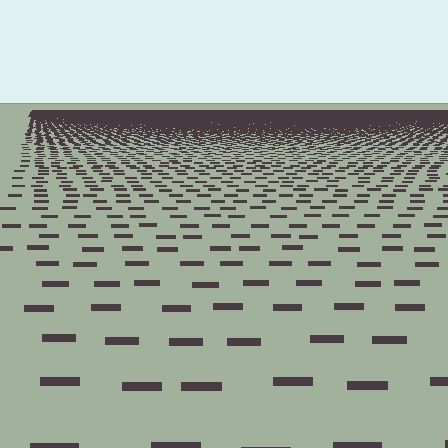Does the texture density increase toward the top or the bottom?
Density increases toward the top.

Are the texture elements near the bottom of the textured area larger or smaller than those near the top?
Larger. Near the bottom, elements are closer to the viewer and appear at a bigger on-screen size.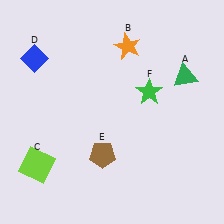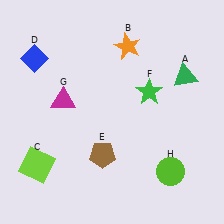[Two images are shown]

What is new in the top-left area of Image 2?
A magenta triangle (G) was added in the top-left area of Image 2.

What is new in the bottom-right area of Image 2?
A lime circle (H) was added in the bottom-right area of Image 2.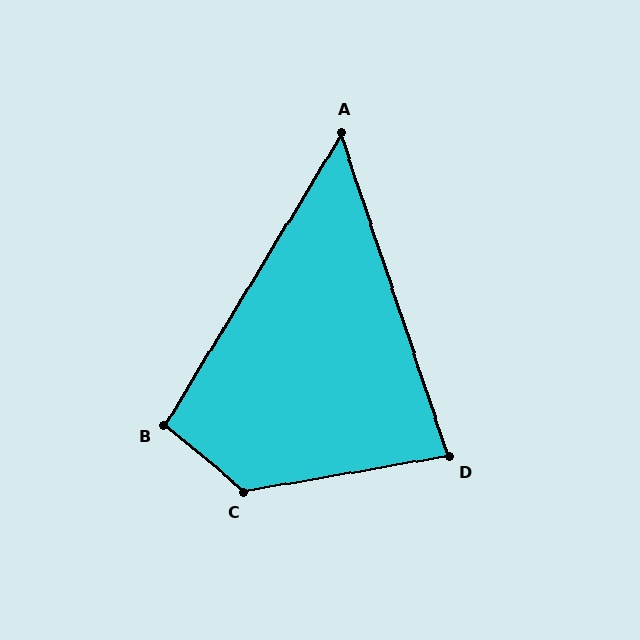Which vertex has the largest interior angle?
C, at approximately 130 degrees.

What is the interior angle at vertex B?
Approximately 99 degrees (obtuse).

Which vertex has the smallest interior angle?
A, at approximately 50 degrees.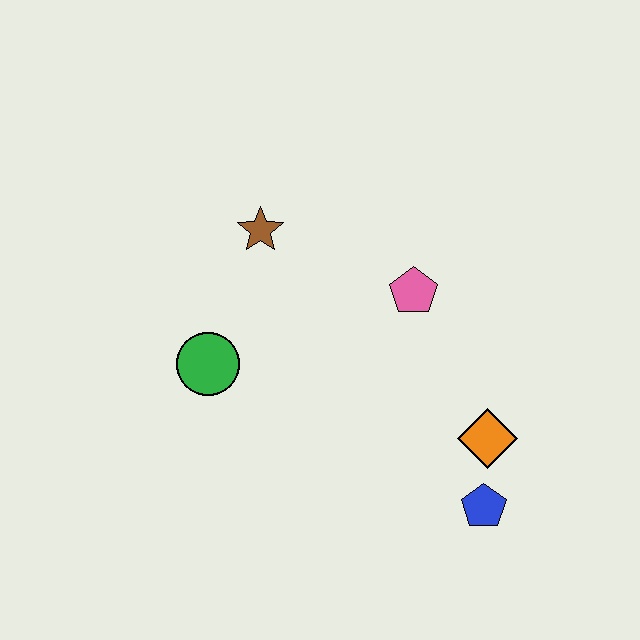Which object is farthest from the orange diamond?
The brown star is farthest from the orange diamond.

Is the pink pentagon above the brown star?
No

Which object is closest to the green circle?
The brown star is closest to the green circle.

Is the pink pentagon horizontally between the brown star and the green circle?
No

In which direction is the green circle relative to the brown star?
The green circle is below the brown star.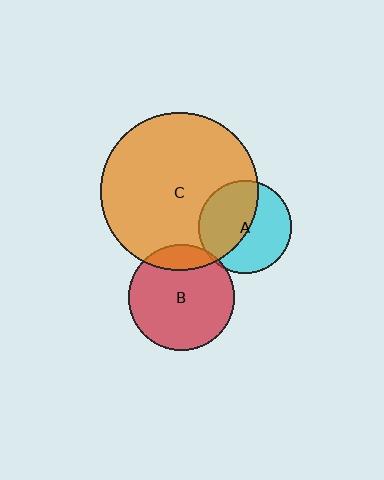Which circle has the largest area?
Circle C (orange).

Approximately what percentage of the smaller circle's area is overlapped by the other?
Approximately 15%.